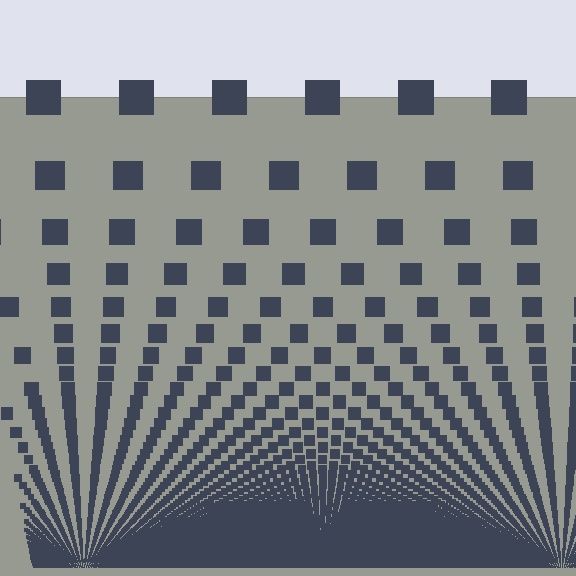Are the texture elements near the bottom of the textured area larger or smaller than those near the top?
Smaller. The gradient is inverted — elements near the bottom are smaller and denser.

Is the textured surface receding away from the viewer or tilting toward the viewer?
The surface appears to tilt toward the viewer. Texture elements get larger and sparser toward the top.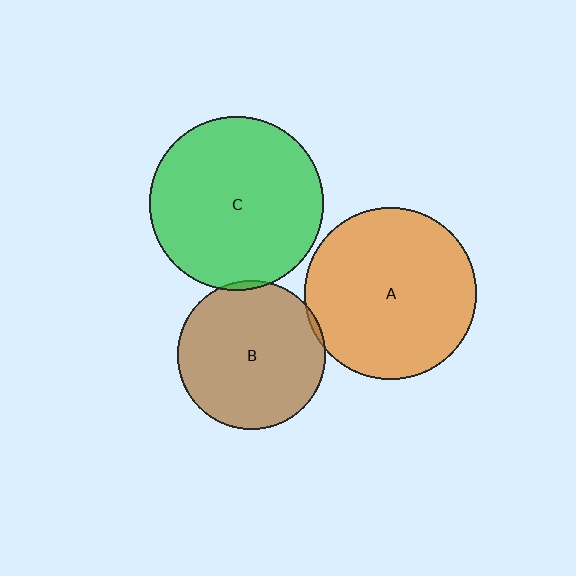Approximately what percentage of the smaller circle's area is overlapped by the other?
Approximately 5%.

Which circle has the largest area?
Circle C (green).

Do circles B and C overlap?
Yes.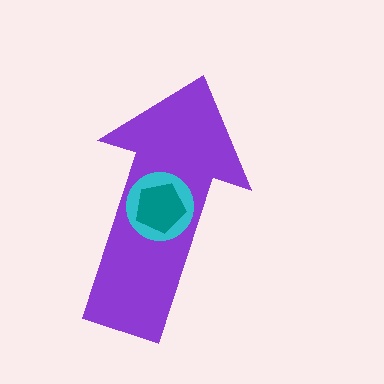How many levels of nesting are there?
3.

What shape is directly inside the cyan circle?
The teal pentagon.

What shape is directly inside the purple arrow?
The cyan circle.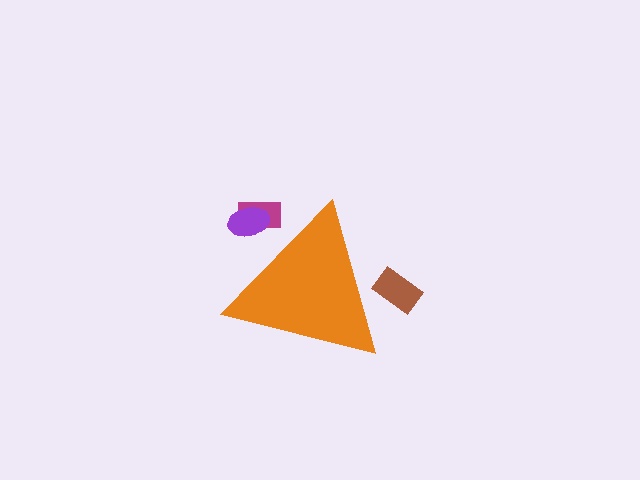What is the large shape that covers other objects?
An orange triangle.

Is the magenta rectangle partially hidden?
Yes, the magenta rectangle is partially hidden behind the orange triangle.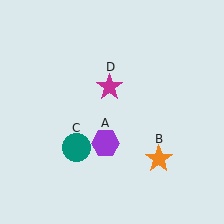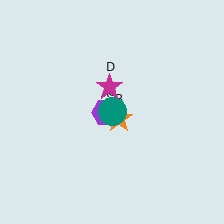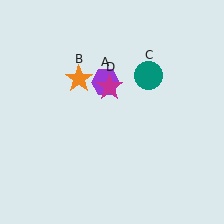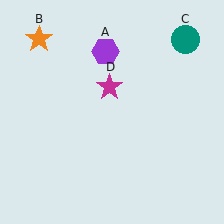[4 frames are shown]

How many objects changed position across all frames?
3 objects changed position: purple hexagon (object A), orange star (object B), teal circle (object C).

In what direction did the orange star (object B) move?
The orange star (object B) moved up and to the left.